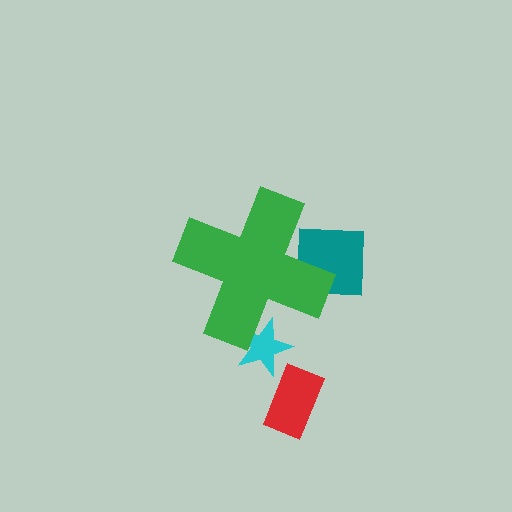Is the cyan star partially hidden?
Yes, the cyan star is partially hidden behind the green cross.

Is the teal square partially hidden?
Yes, the teal square is partially hidden behind the green cross.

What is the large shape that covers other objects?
A green cross.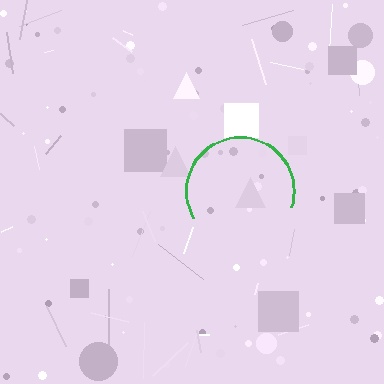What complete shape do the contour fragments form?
The contour fragments form a circle.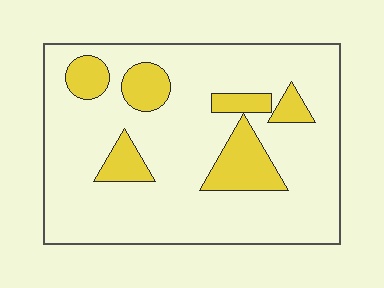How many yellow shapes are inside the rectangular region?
6.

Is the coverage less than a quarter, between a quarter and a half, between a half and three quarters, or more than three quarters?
Less than a quarter.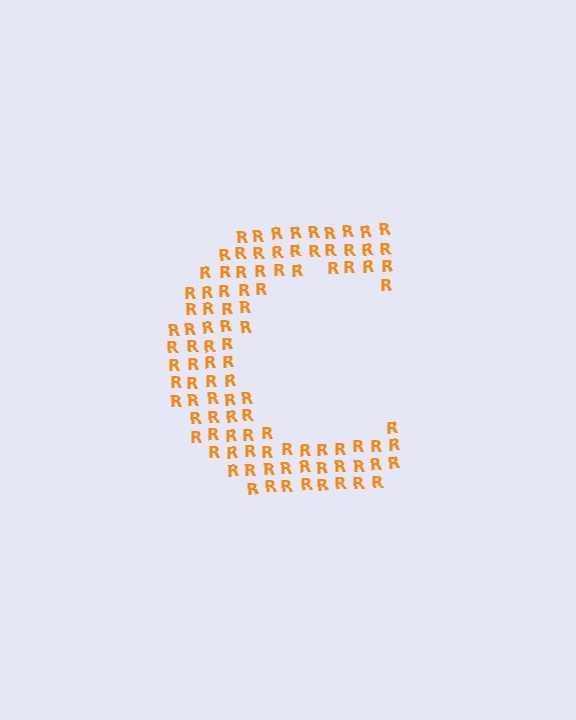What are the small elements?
The small elements are letter R's.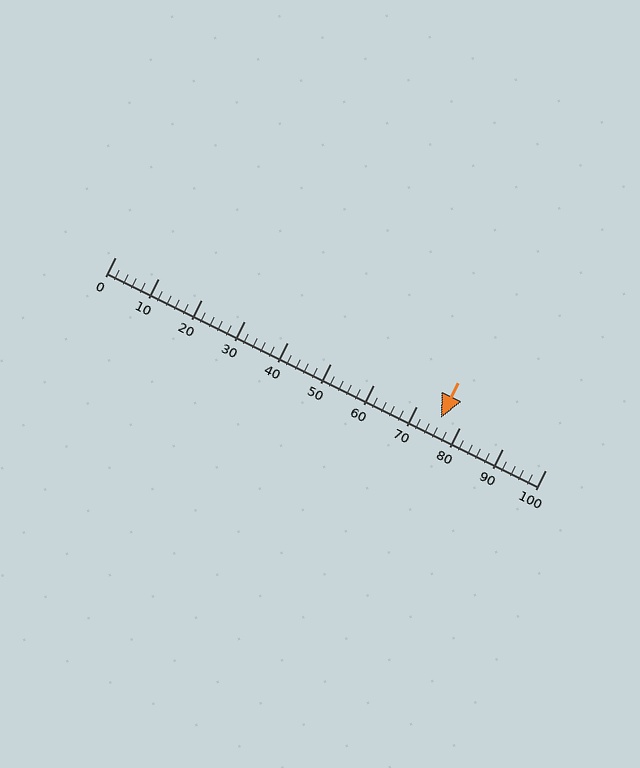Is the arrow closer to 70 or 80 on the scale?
The arrow is closer to 80.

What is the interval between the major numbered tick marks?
The major tick marks are spaced 10 units apart.